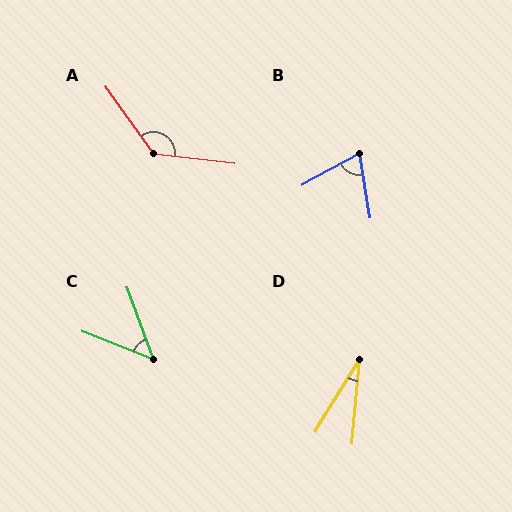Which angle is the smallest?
D, at approximately 26 degrees.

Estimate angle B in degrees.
Approximately 71 degrees.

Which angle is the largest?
A, at approximately 132 degrees.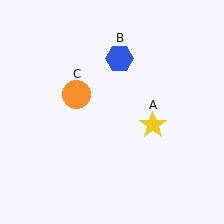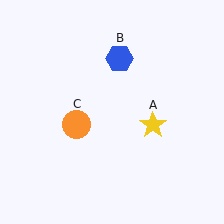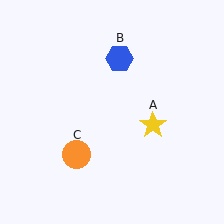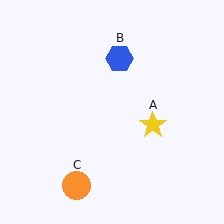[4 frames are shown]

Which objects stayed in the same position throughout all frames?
Yellow star (object A) and blue hexagon (object B) remained stationary.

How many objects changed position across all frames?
1 object changed position: orange circle (object C).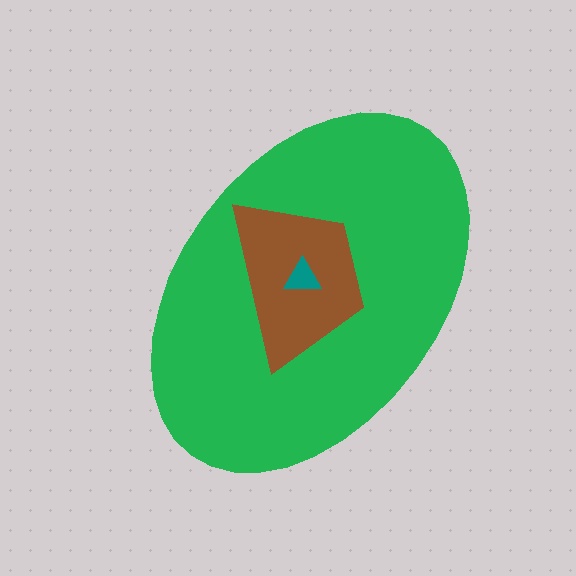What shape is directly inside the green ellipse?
The brown trapezoid.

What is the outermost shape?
The green ellipse.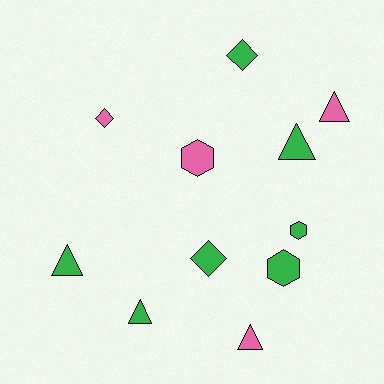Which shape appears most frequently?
Triangle, with 5 objects.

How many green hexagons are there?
There are 2 green hexagons.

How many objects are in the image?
There are 11 objects.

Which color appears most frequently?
Green, with 7 objects.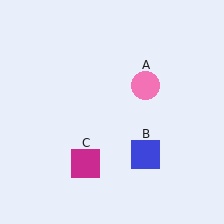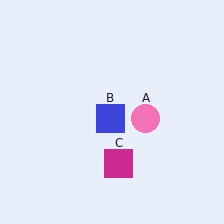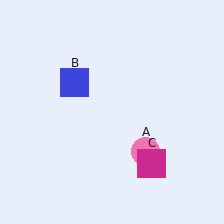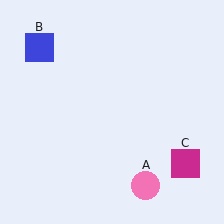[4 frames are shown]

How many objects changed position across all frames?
3 objects changed position: pink circle (object A), blue square (object B), magenta square (object C).